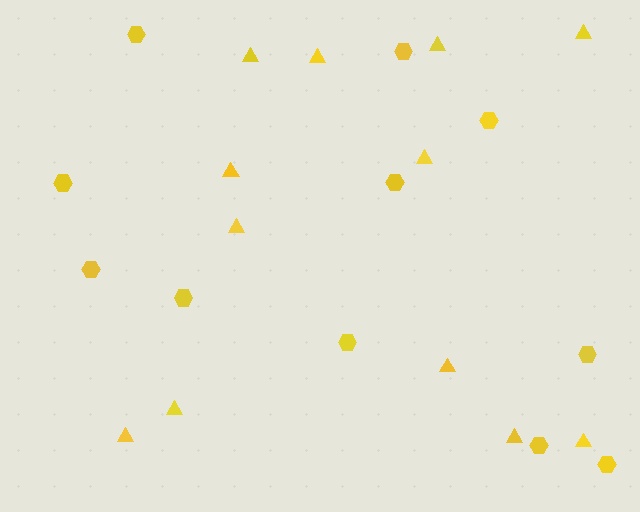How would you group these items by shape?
There are 2 groups: one group of hexagons (11) and one group of triangles (12).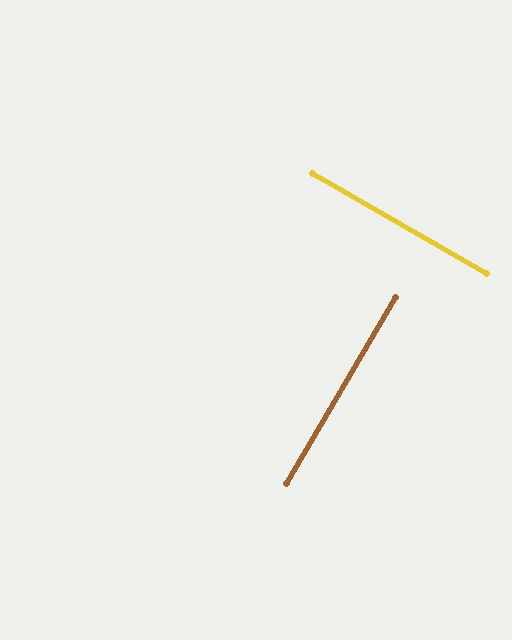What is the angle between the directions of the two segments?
Approximately 90 degrees.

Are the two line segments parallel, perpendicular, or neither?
Perpendicular — they meet at approximately 90°.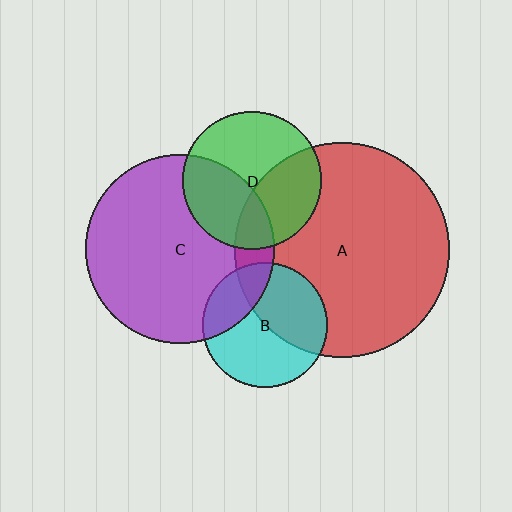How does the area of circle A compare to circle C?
Approximately 1.3 times.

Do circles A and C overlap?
Yes.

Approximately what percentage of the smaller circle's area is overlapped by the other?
Approximately 10%.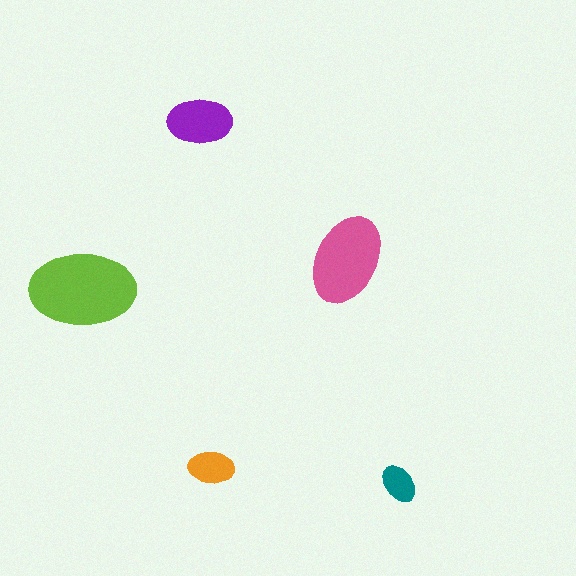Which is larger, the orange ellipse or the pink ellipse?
The pink one.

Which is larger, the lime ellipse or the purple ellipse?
The lime one.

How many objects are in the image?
There are 5 objects in the image.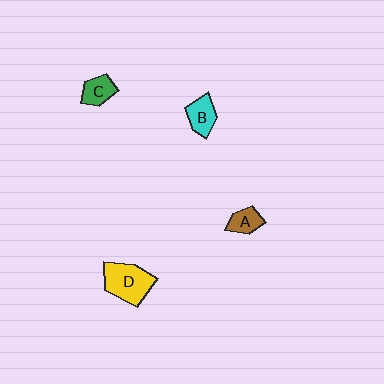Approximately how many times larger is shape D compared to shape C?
Approximately 1.9 times.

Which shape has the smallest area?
Shape A (brown).